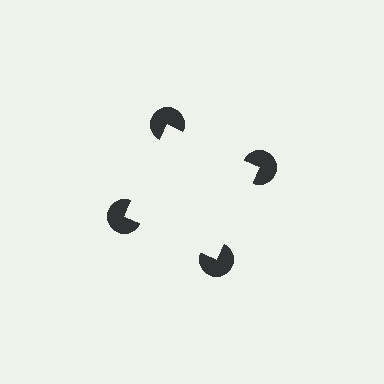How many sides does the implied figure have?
4 sides.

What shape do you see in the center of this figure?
An illusory square — its edges are inferred from the aligned wedge cuts in the pac-man discs, not physically drawn.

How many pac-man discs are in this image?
There are 4 — one at each vertex of the illusory square.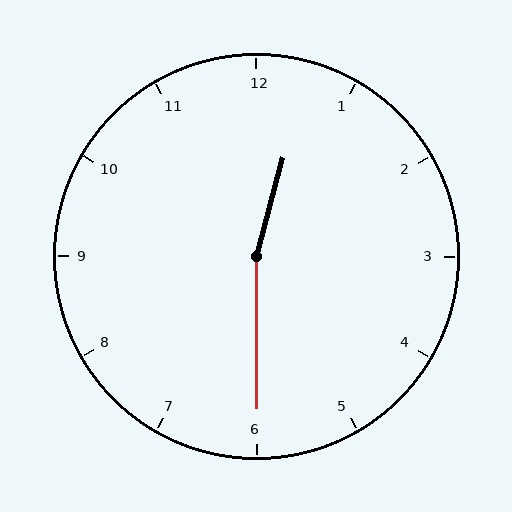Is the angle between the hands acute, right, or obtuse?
It is obtuse.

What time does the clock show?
12:30.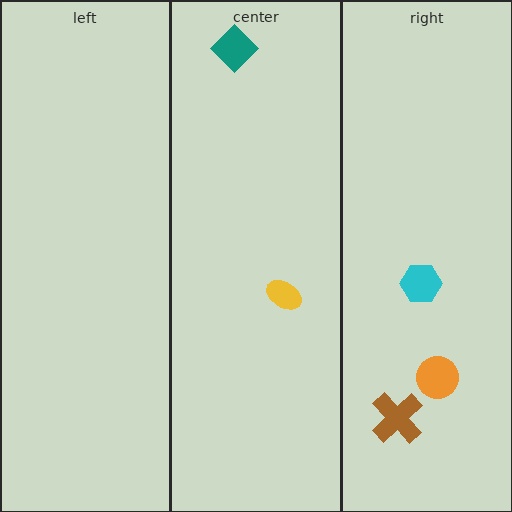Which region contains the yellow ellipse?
The center region.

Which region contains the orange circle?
The right region.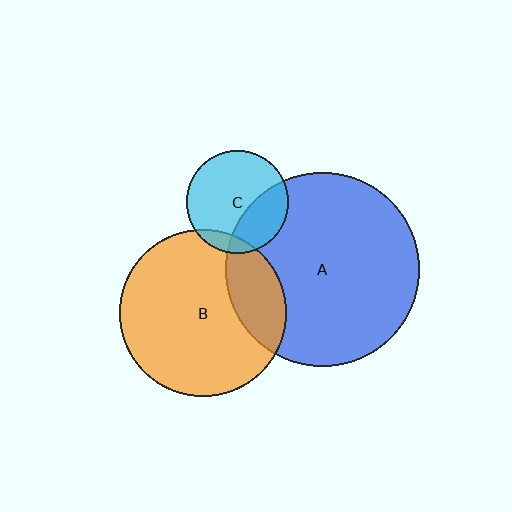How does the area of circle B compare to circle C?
Approximately 2.6 times.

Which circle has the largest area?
Circle A (blue).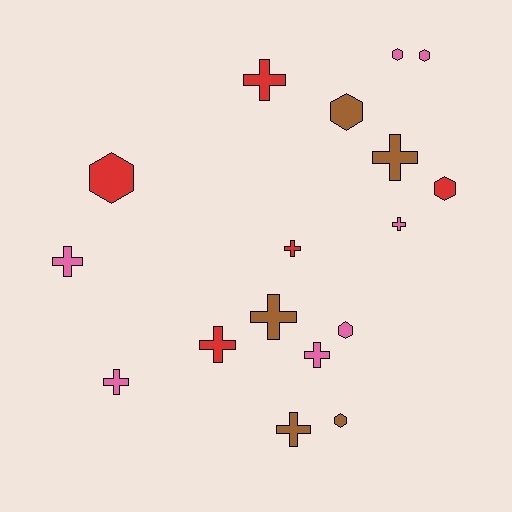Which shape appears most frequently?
Cross, with 10 objects.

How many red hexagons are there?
There are 2 red hexagons.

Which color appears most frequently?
Pink, with 7 objects.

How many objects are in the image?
There are 17 objects.